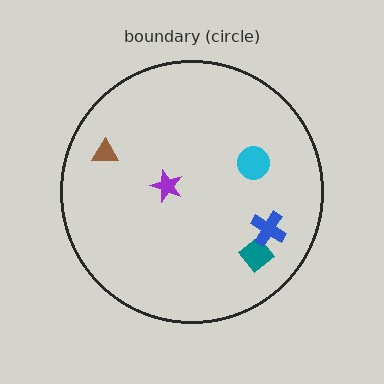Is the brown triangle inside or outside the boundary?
Inside.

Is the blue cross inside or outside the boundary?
Inside.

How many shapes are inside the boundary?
5 inside, 0 outside.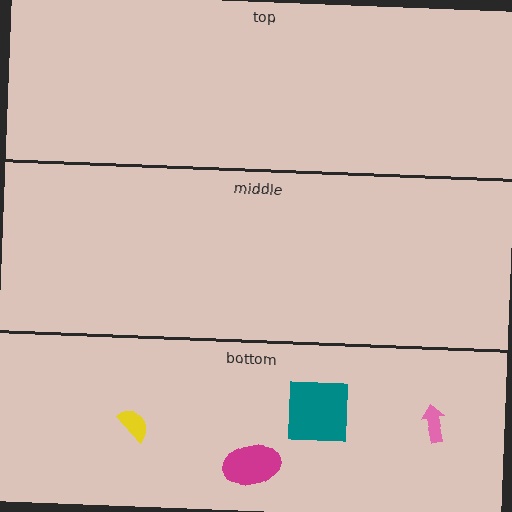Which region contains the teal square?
The bottom region.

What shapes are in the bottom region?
The magenta ellipse, the pink arrow, the teal square, the yellow semicircle.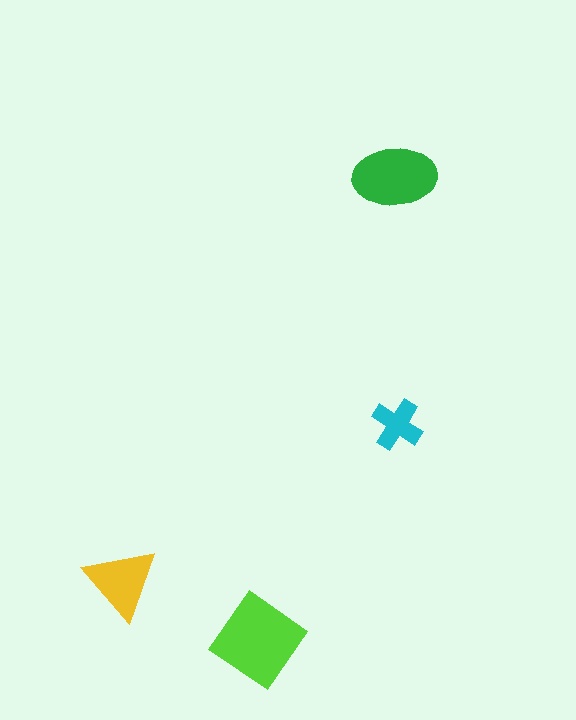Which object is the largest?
The lime diamond.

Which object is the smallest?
The cyan cross.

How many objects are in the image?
There are 4 objects in the image.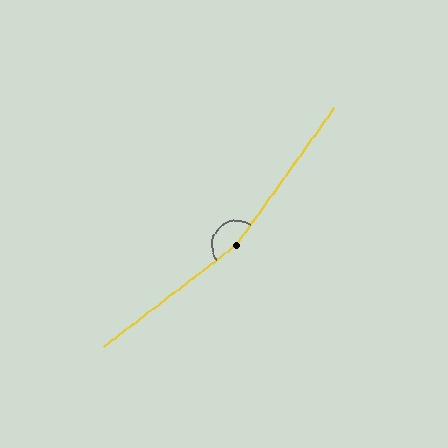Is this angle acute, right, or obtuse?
It is obtuse.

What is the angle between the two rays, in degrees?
Approximately 163 degrees.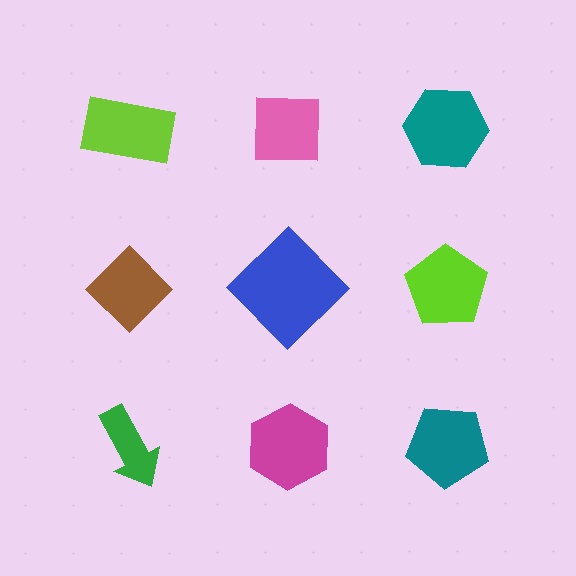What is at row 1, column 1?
A lime rectangle.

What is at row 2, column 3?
A lime pentagon.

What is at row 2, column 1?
A brown diamond.